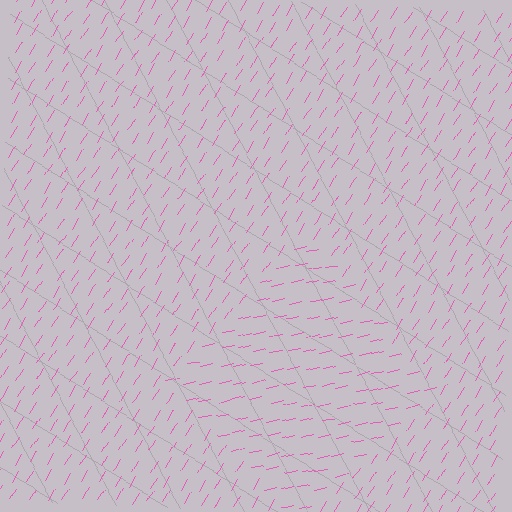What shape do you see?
I see a diamond.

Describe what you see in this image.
The image is filled with small pink line segments. A diamond region in the image has lines oriented differently from the surrounding lines, creating a visible texture boundary.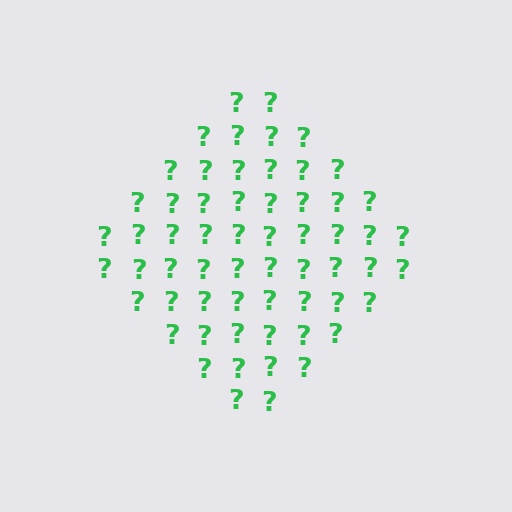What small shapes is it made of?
It is made of small question marks.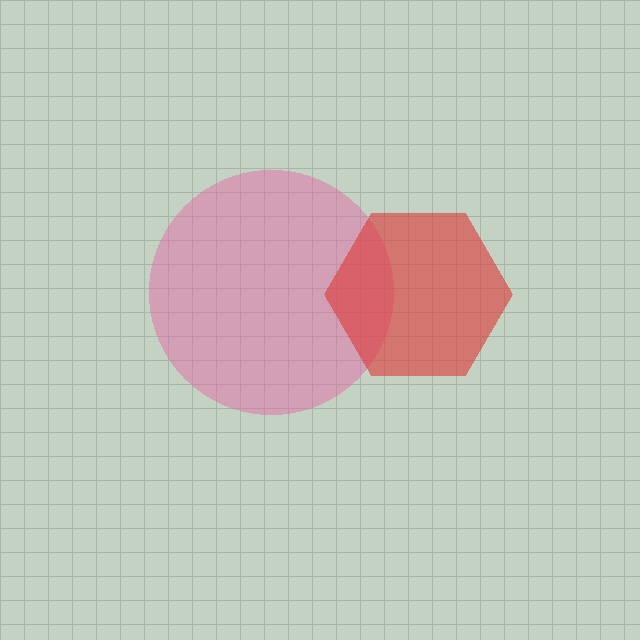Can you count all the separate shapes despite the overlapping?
Yes, there are 2 separate shapes.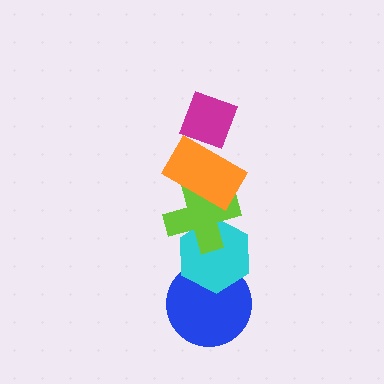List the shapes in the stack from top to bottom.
From top to bottom: the magenta diamond, the orange rectangle, the lime cross, the cyan hexagon, the blue circle.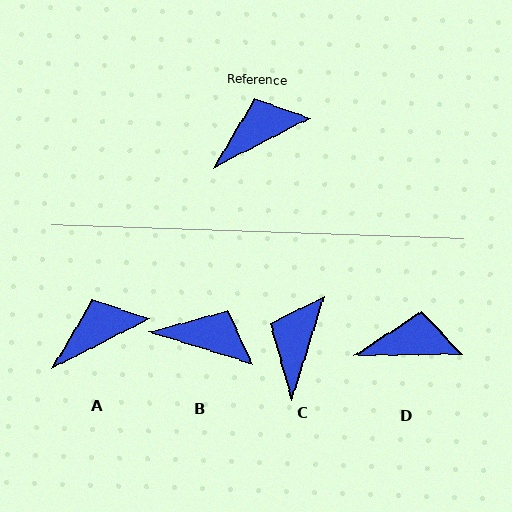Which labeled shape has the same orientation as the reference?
A.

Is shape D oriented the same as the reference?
No, it is off by about 26 degrees.